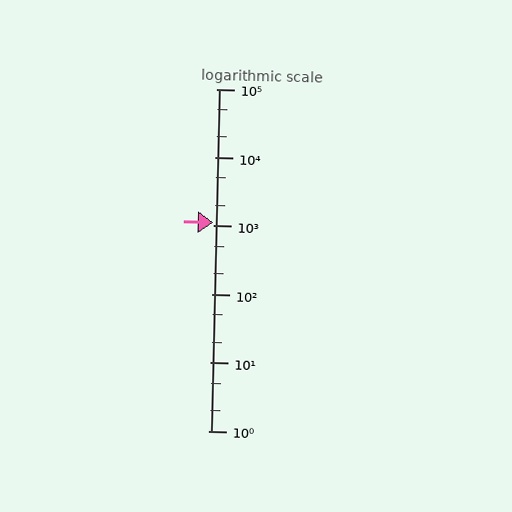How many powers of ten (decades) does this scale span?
The scale spans 5 decades, from 1 to 100000.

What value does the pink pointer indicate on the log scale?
The pointer indicates approximately 1100.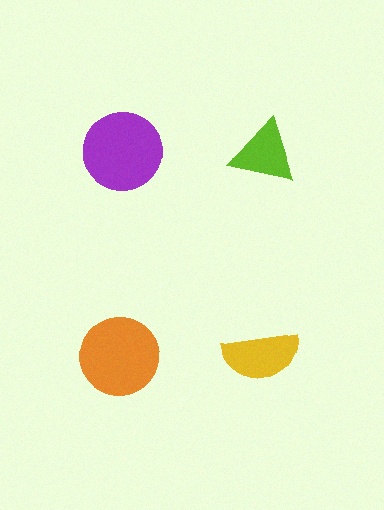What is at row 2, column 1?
An orange circle.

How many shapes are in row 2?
2 shapes.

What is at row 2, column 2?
A yellow semicircle.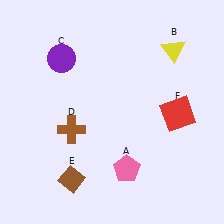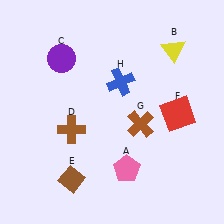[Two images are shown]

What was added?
A brown cross (G), a blue cross (H) were added in Image 2.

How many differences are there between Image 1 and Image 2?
There are 2 differences between the two images.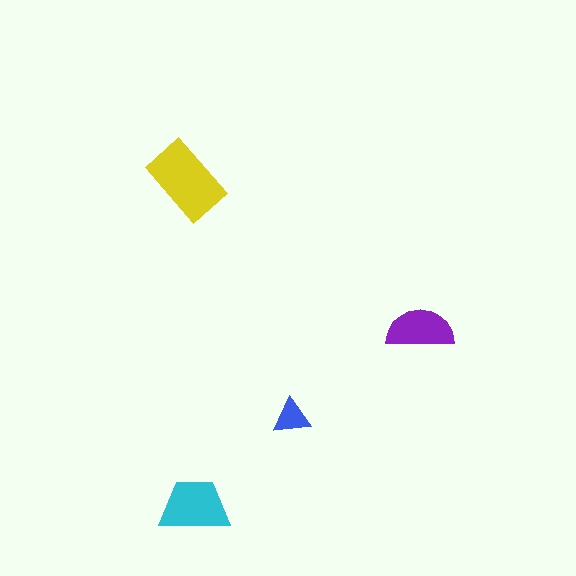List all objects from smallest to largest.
The blue triangle, the purple semicircle, the cyan trapezoid, the yellow rectangle.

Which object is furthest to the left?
The yellow rectangle is leftmost.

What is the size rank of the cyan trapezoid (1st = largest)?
2nd.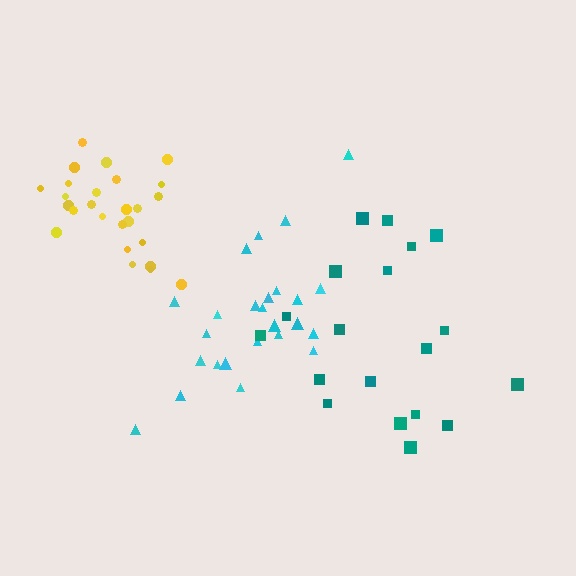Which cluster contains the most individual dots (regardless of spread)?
Yellow (26).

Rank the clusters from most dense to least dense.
yellow, cyan, teal.